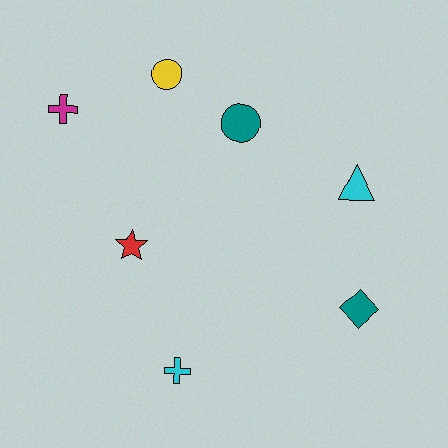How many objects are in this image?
There are 7 objects.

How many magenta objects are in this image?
There is 1 magenta object.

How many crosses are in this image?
There are 2 crosses.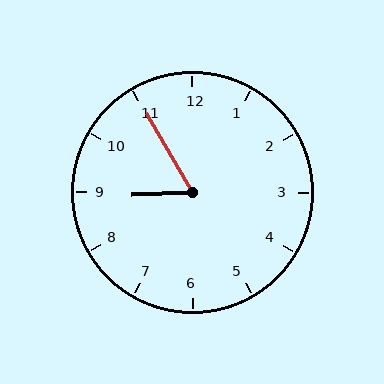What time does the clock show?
8:55.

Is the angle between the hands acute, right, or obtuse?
It is acute.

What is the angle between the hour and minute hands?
Approximately 62 degrees.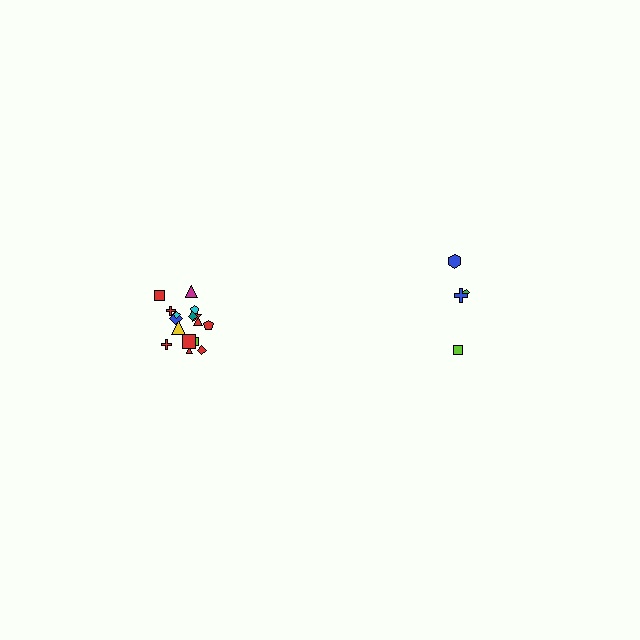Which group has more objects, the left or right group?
The left group.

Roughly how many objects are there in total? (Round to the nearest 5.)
Roughly 20 objects in total.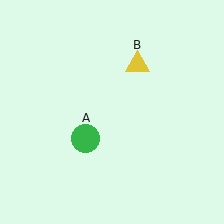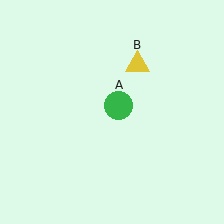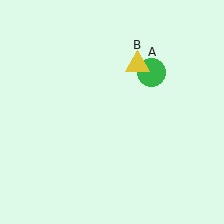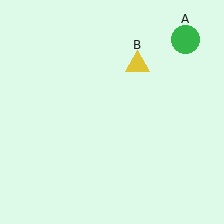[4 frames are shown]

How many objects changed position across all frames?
1 object changed position: green circle (object A).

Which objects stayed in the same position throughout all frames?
Yellow triangle (object B) remained stationary.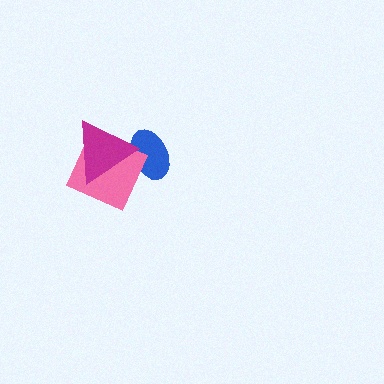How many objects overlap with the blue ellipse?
2 objects overlap with the blue ellipse.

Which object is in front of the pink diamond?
The magenta triangle is in front of the pink diamond.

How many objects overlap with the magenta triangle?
2 objects overlap with the magenta triangle.